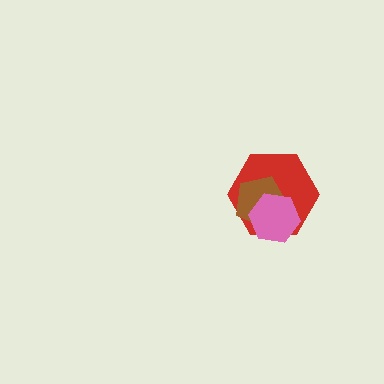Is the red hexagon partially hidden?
Yes, it is partially covered by another shape.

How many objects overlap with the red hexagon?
2 objects overlap with the red hexagon.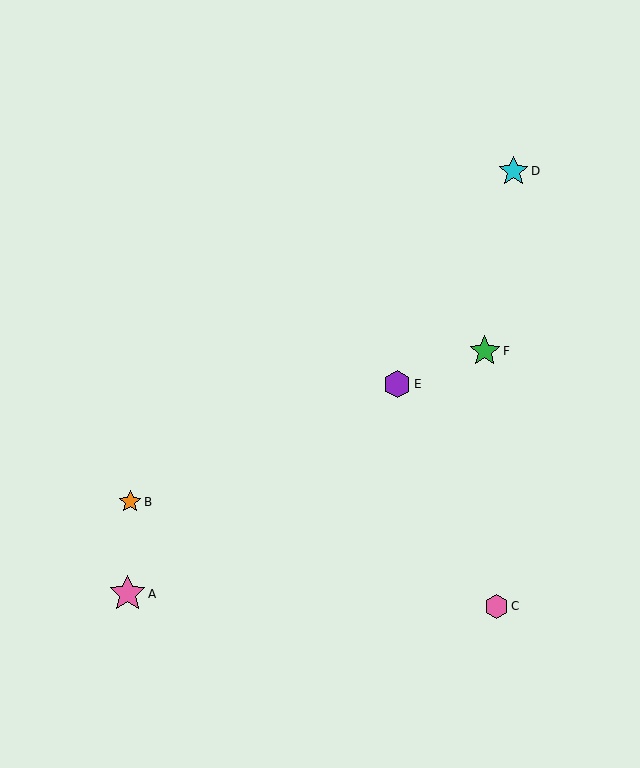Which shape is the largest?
The pink star (labeled A) is the largest.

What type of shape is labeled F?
Shape F is a green star.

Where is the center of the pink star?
The center of the pink star is at (127, 594).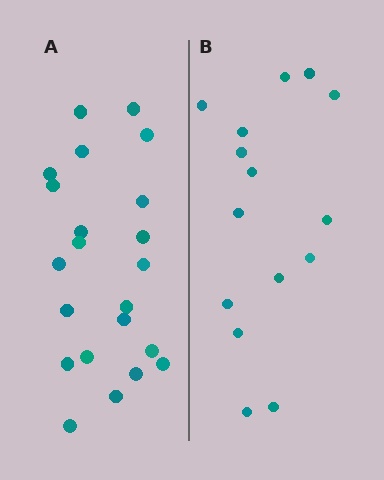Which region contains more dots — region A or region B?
Region A (the left region) has more dots.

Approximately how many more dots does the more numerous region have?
Region A has roughly 8 or so more dots than region B.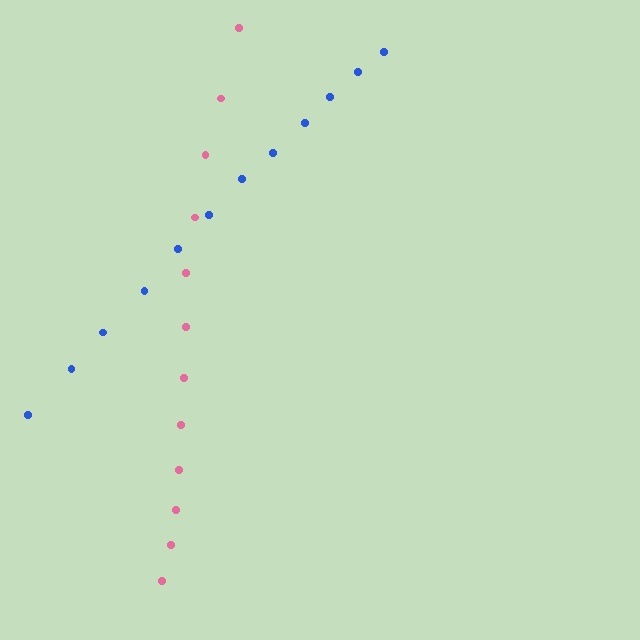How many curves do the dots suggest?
There are 2 distinct paths.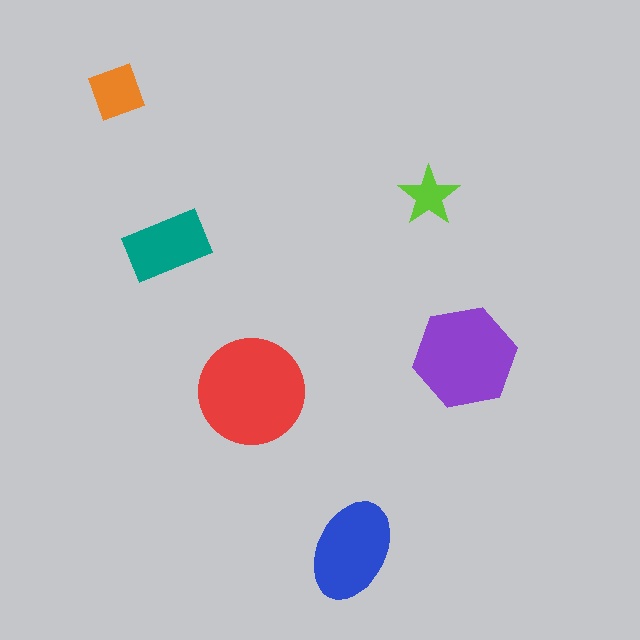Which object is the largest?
The red circle.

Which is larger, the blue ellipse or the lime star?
The blue ellipse.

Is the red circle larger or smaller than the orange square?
Larger.